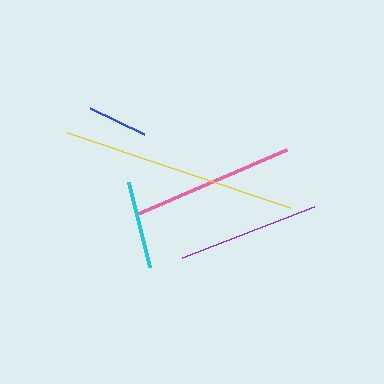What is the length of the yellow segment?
The yellow segment is approximately 235 pixels long.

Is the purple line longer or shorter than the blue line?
The purple line is longer than the blue line.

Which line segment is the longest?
The yellow line is the longest at approximately 235 pixels.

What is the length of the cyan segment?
The cyan segment is approximately 87 pixels long.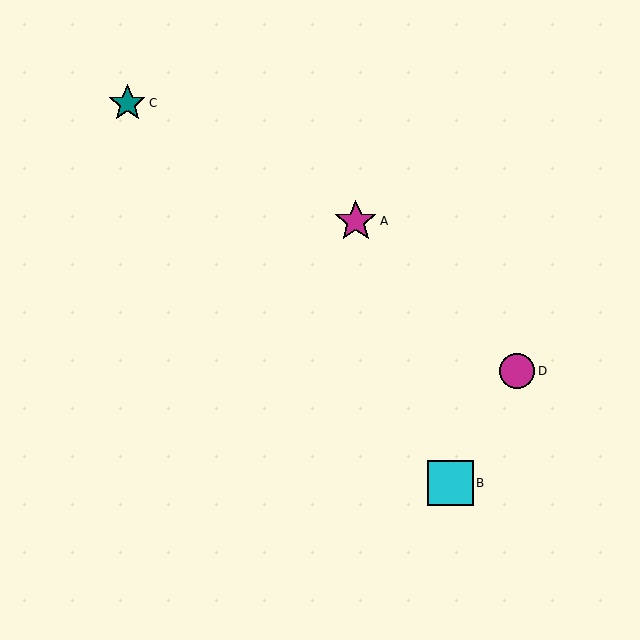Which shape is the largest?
The cyan square (labeled B) is the largest.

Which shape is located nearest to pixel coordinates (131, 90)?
The teal star (labeled C) at (127, 103) is nearest to that location.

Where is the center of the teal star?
The center of the teal star is at (127, 103).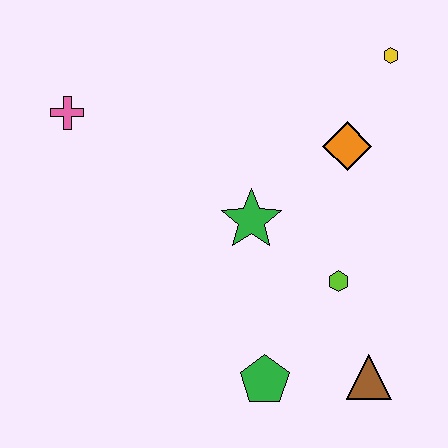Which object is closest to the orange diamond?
The yellow hexagon is closest to the orange diamond.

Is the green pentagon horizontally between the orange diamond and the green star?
Yes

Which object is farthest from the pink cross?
The brown triangle is farthest from the pink cross.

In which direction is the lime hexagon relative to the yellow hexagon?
The lime hexagon is below the yellow hexagon.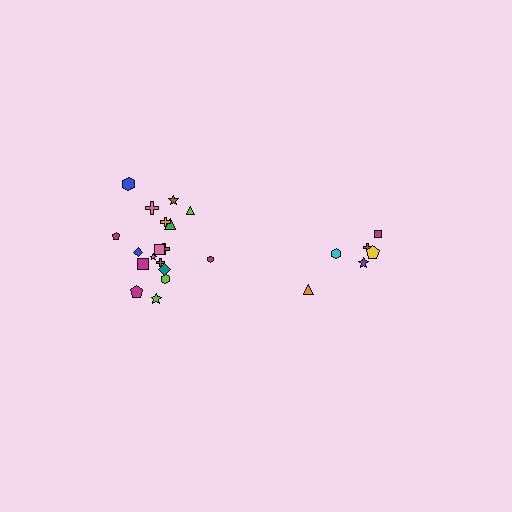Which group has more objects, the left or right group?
The left group.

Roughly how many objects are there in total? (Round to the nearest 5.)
Roughly 25 objects in total.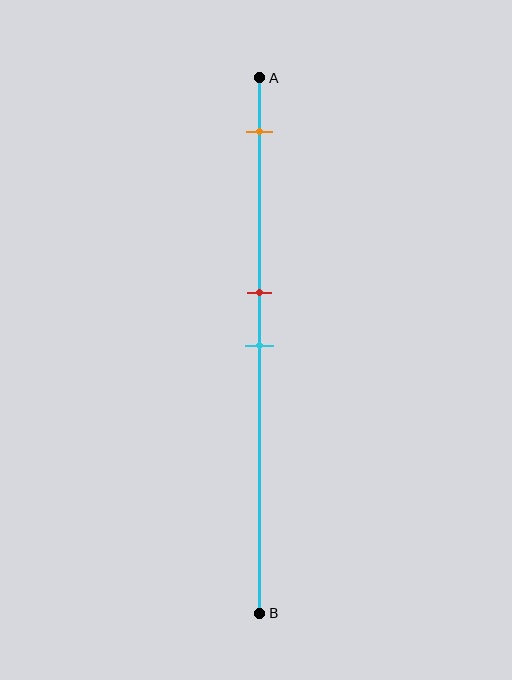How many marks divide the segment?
There are 3 marks dividing the segment.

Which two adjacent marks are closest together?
The red and cyan marks are the closest adjacent pair.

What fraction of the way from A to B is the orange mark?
The orange mark is approximately 10% (0.1) of the way from A to B.